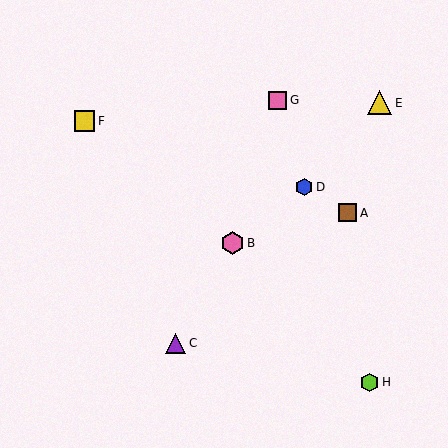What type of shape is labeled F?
Shape F is a yellow square.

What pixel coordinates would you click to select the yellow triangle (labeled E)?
Click at (380, 103) to select the yellow triangle E.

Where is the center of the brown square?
The center of the brown square is at (348, 213).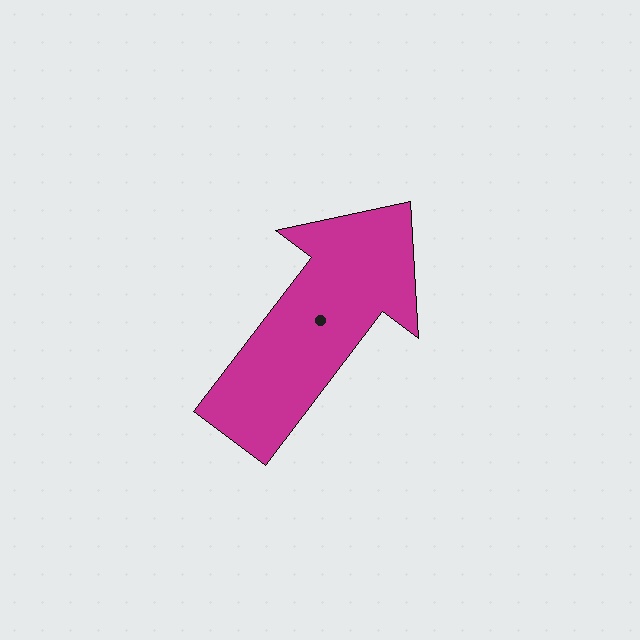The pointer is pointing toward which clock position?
Roughly 1 o'clock.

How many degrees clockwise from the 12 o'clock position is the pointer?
Approximately 37 degrees.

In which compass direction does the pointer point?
Northeast.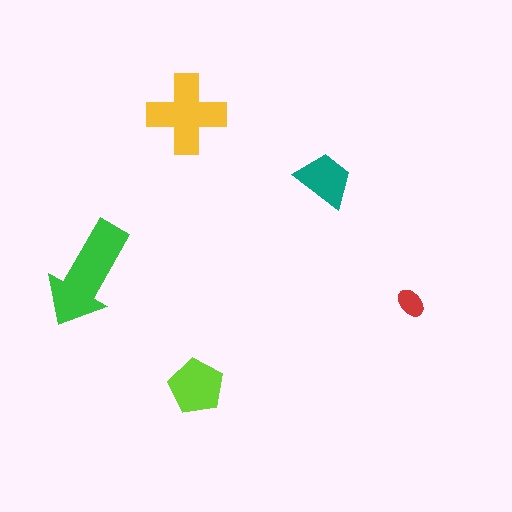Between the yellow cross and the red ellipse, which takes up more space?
The yellow cross.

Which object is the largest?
The green arrow.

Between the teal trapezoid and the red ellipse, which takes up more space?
The teal trapezoid.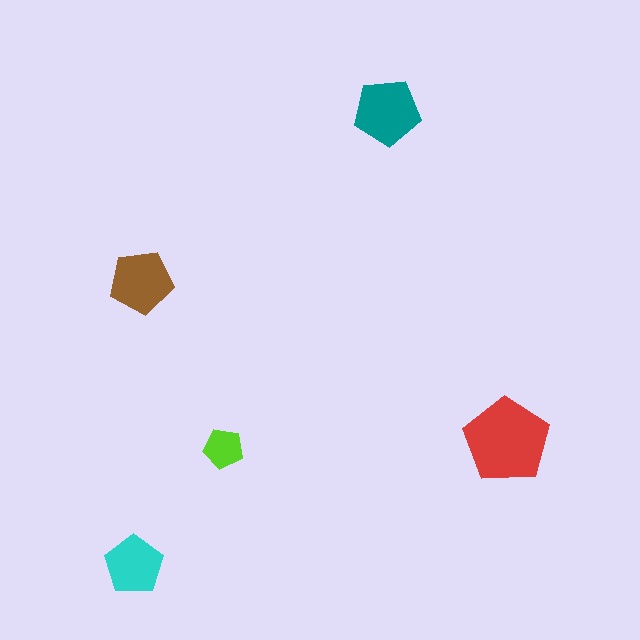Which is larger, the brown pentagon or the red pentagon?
The red one.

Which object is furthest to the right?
The red pentagon is rightmost.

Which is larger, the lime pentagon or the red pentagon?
The red one.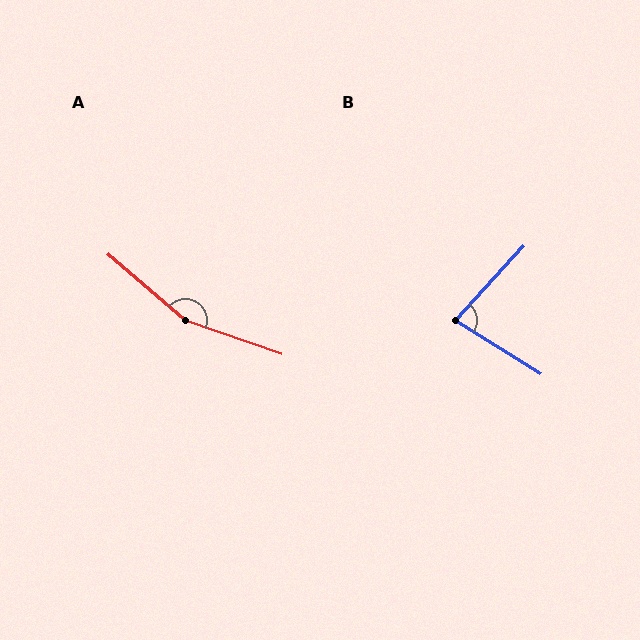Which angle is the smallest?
B, at approximately 79 degrees.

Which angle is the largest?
A, at approximately 159 degrees.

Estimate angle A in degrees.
Approximately 159 degrees.